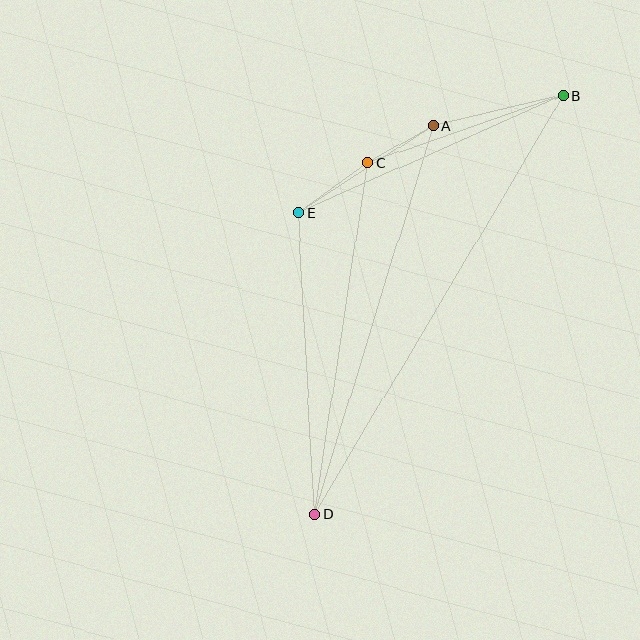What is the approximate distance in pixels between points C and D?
The distance between C and D is approximately 355 pixels.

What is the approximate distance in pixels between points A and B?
The distance between A and B is approximately 134 pixels.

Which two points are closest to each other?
Points A and C are closest to each other.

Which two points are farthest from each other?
Points B and D are farthest from each other.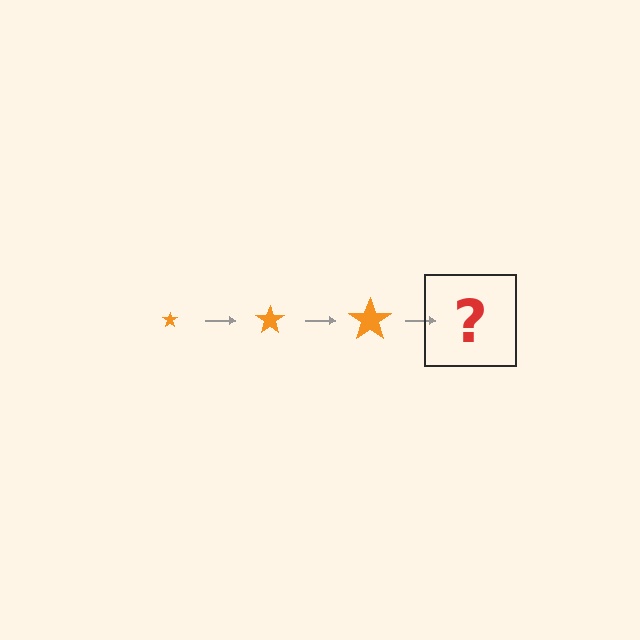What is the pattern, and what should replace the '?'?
The pattern is that the star gets progressively larger each step. The '?' should be an orange star, larger than the previous one.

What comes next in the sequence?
The next element should be an orange star, larger than the previous one.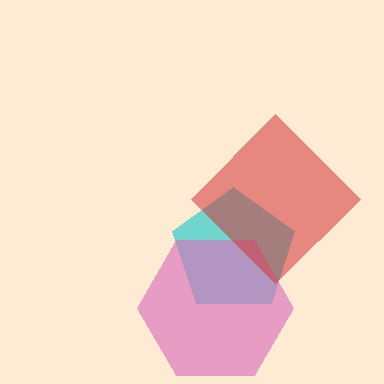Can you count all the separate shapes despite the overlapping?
Yes, there are 3 separate shapes.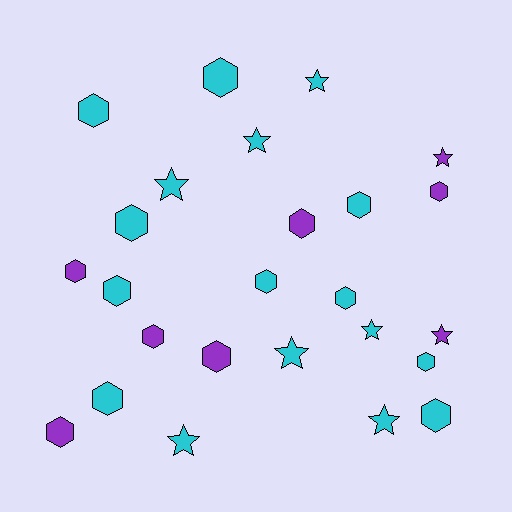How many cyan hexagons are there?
There are 10 cyan hexagons.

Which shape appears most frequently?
Hexagon, with 16 objects.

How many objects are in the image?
There are 25 objects.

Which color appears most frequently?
Cyan, with 17 objects.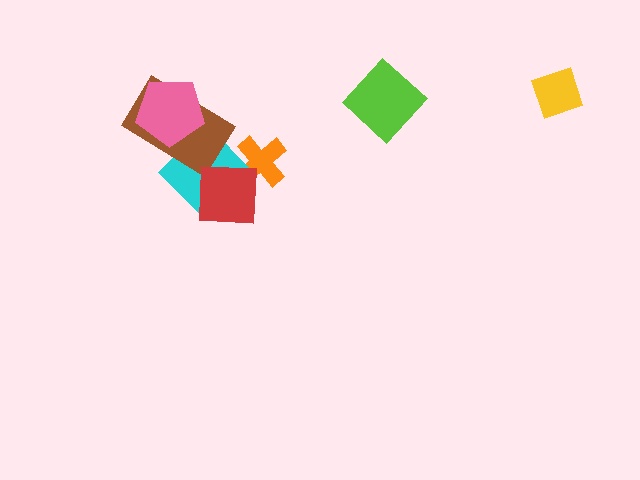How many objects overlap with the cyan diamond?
4 objects overlap with the cyan diamond.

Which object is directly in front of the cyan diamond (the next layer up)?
The brown rectangle is directly in front of the cyan diamond.